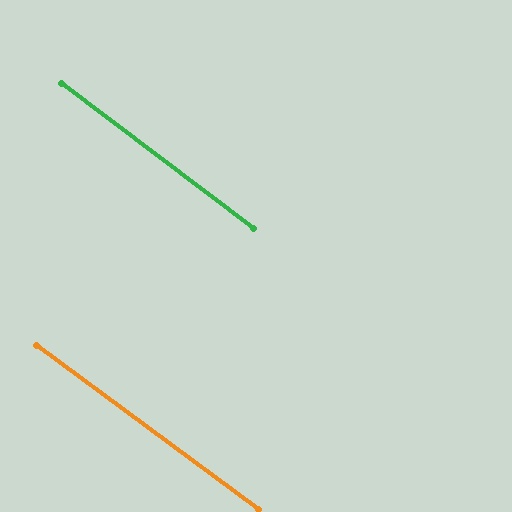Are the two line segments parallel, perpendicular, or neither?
Parallel — their directions differ by only 0.5°.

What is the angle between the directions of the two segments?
Approximately 1 degree.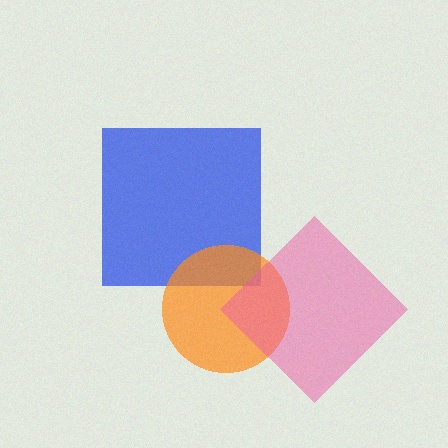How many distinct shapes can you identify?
There are 3 distinct shapes: a blue square, an orange circle, a pink diamond.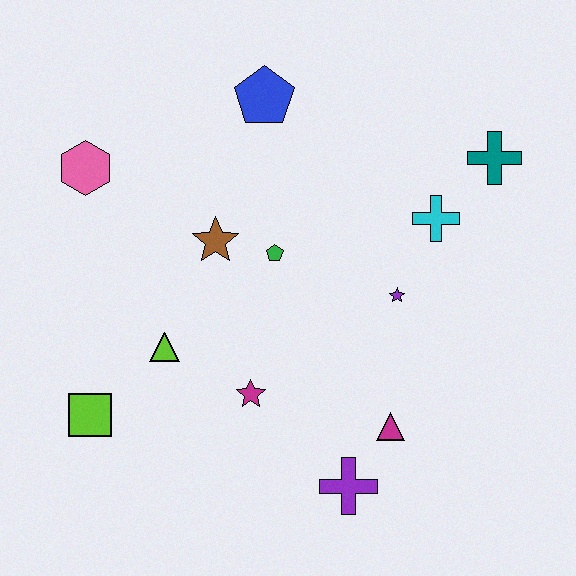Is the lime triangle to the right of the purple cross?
No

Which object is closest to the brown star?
The green pentagon is closest to the brown star.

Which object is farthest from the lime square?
The teal cross is farthest from the lime square.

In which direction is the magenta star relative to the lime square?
The magenta star is to the right of the lime square.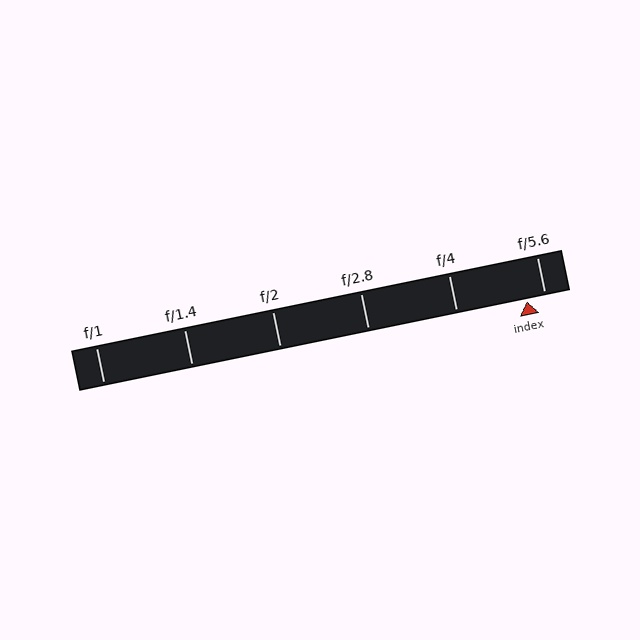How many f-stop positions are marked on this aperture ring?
There are 6 f-stop positions marked.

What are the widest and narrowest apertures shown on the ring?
The widest aperture shown is f/1 and the narrowest is f/5.6.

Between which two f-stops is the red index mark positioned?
The index mark is between f/4 and f/5.6.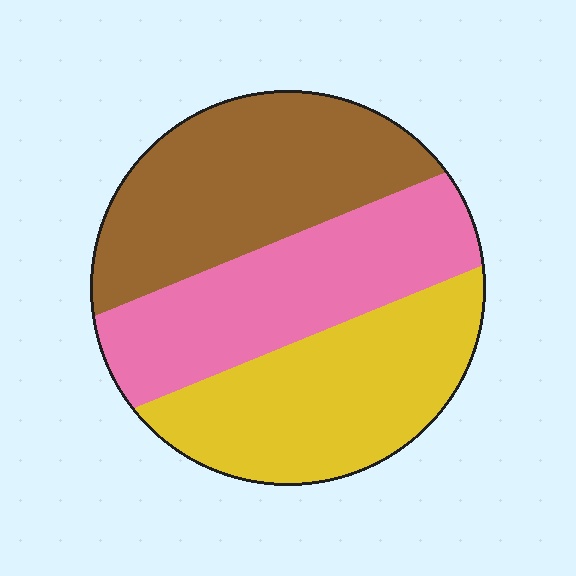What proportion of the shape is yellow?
Yellow covers 33% of the shape.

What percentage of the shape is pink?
Pink takes up between a sixth and a third of the shape.